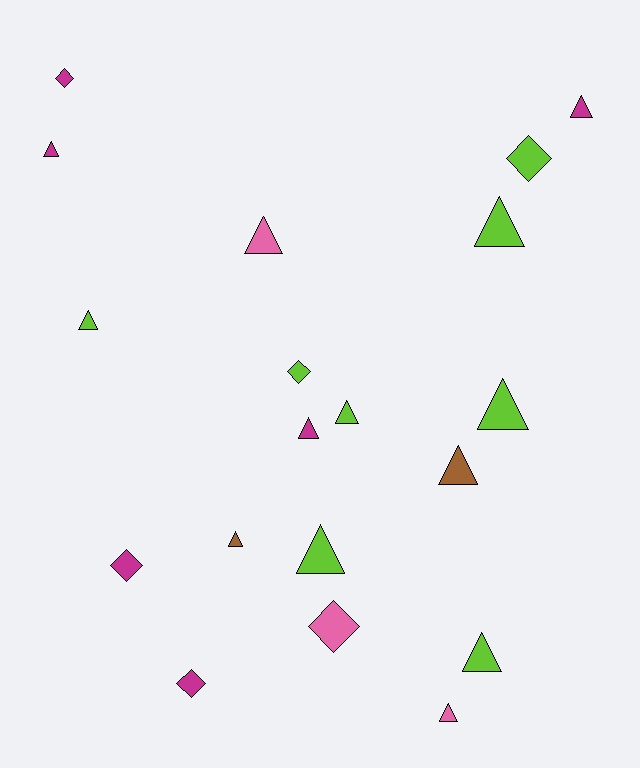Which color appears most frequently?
Lime, with 8 objects.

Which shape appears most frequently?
Triangle, with 13 objects.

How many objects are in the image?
There are 19 objects.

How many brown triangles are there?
There are 2 brown triangles.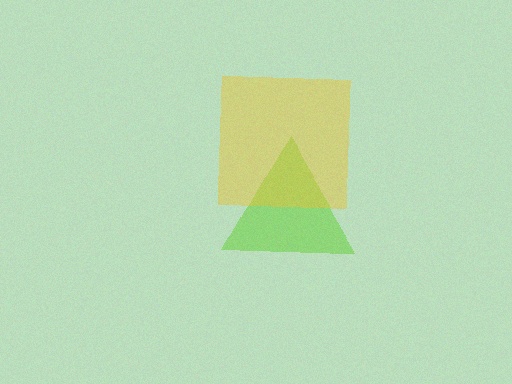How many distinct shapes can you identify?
There are 2 distinct shapes: a lime triangle, a yellow square.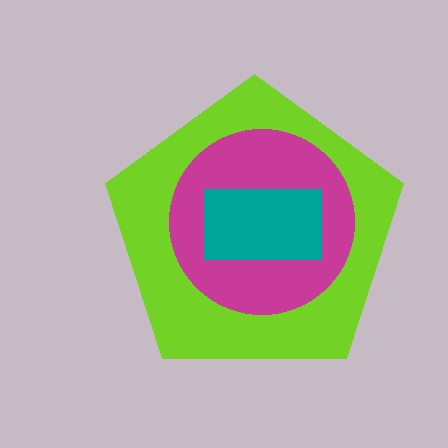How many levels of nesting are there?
3.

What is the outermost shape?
The lime pentagon.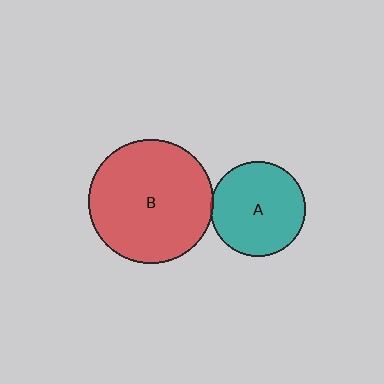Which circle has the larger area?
Circle B (red).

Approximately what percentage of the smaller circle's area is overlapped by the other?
Approximately 5%.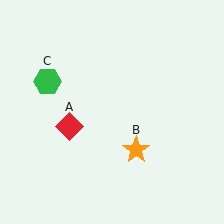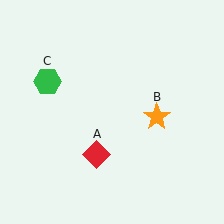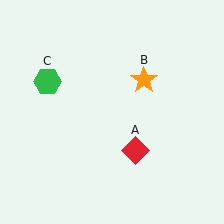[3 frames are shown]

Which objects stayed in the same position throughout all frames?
Green hexagon (object C) remained stationary.